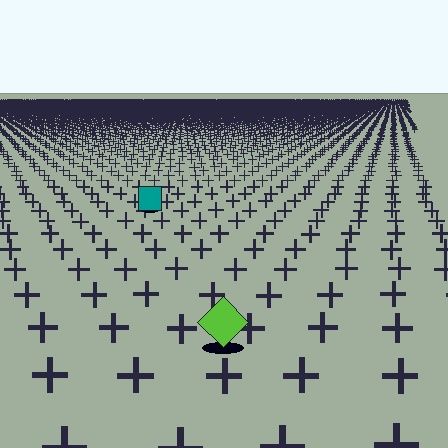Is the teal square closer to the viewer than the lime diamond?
No. The lime diamond is closer — you can tell from the texture gradient: the ground texture is coarser near it.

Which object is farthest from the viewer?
The teal square is farthest from the viewer. It appears smaller and the ground texture around it is denser.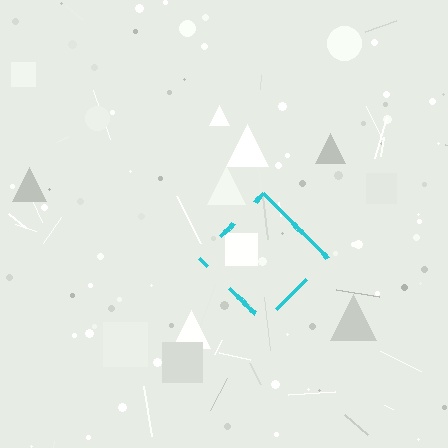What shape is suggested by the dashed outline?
The dashed outline suggests a diamond.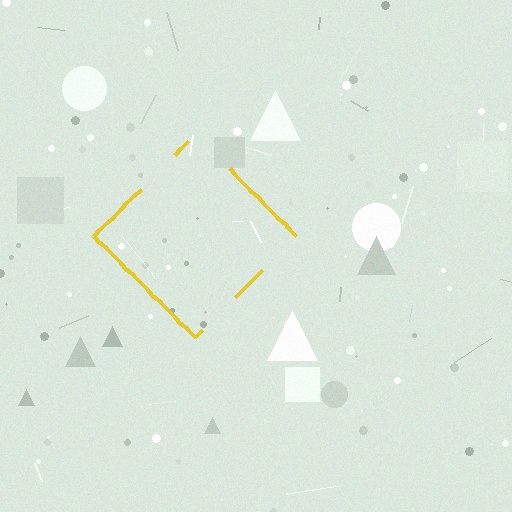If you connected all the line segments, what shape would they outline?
They would outline a diamond.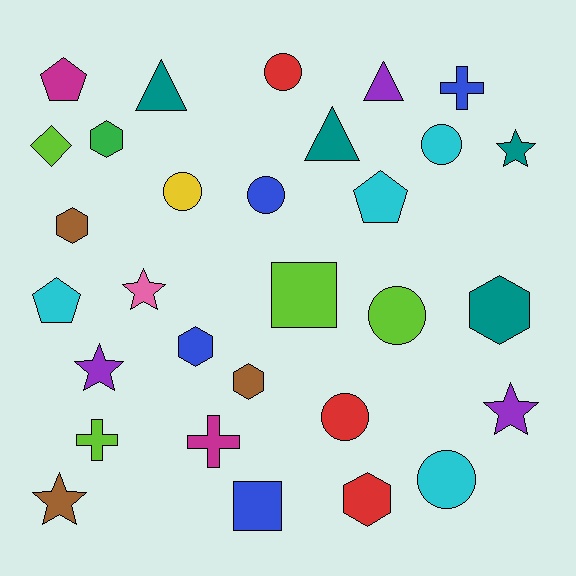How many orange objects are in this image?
There are no orange objects.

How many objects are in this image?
There are 30 objects.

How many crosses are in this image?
There are 3 crosses.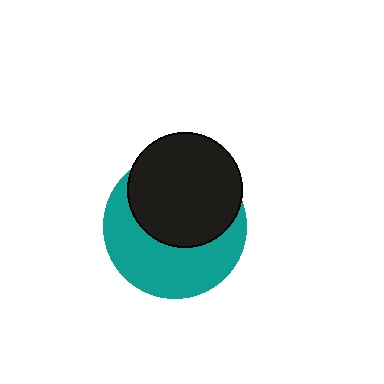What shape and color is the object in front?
The object in front is a black circle.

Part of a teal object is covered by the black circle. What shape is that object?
It is a circle.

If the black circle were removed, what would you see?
You would see the complete teal circle.